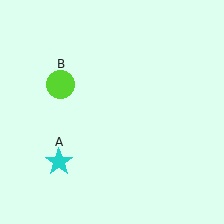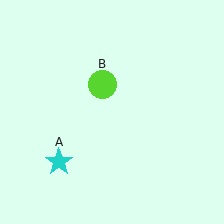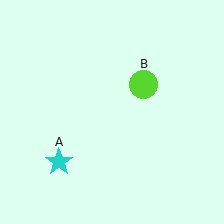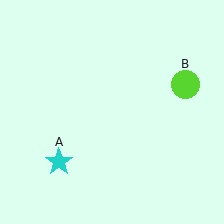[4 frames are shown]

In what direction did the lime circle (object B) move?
The lime circle (object B) moved right.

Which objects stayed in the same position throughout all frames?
Cyan star (object A) remained stationary.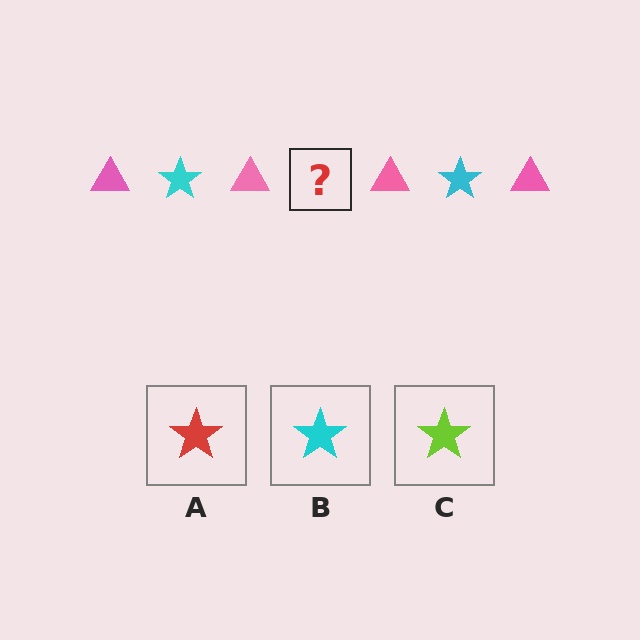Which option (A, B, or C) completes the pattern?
B.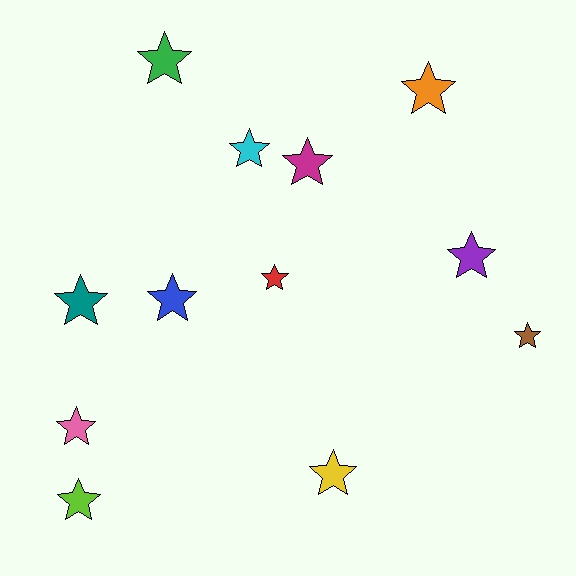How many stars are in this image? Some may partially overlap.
There are 12 stars.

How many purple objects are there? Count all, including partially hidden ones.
There is 1 purple object.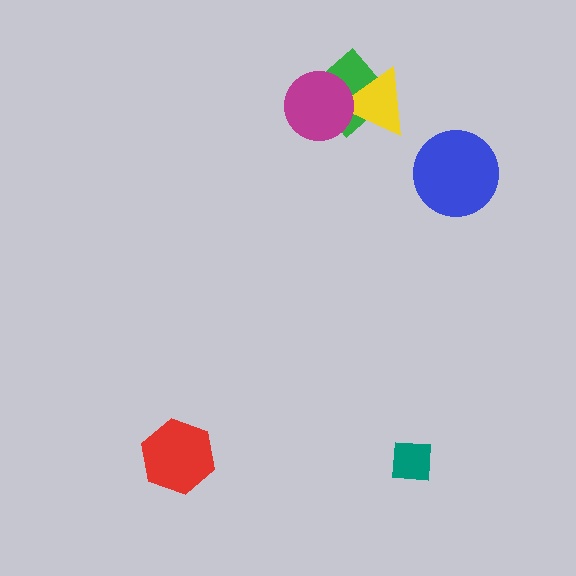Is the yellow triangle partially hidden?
Yes, it is partially covered by another shape.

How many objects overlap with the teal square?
0 objects overlap with the teal square.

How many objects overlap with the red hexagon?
0 objects overlap with the red hexagon.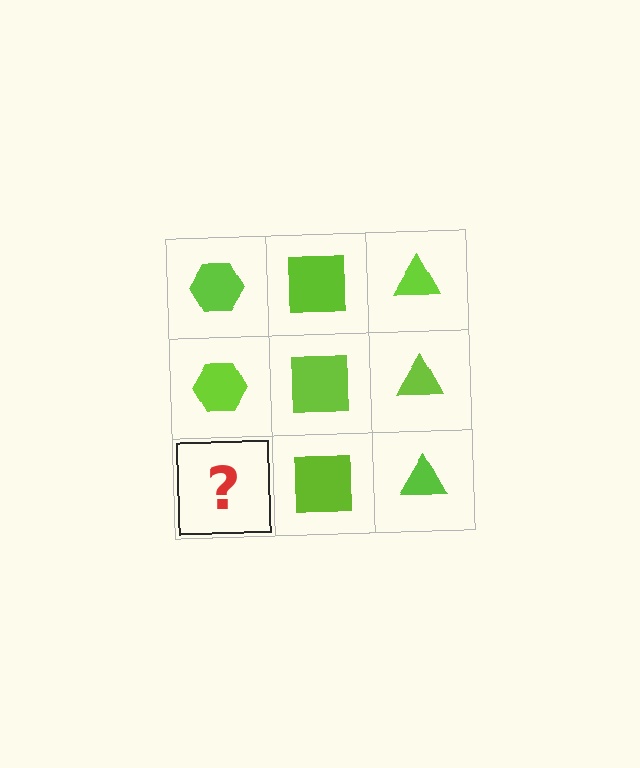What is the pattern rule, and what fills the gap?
The rule is that each column has a consistent shape. The gap should be filled with a lime hexagon.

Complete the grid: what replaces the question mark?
The question mark should be replaced with a lime hexagon.